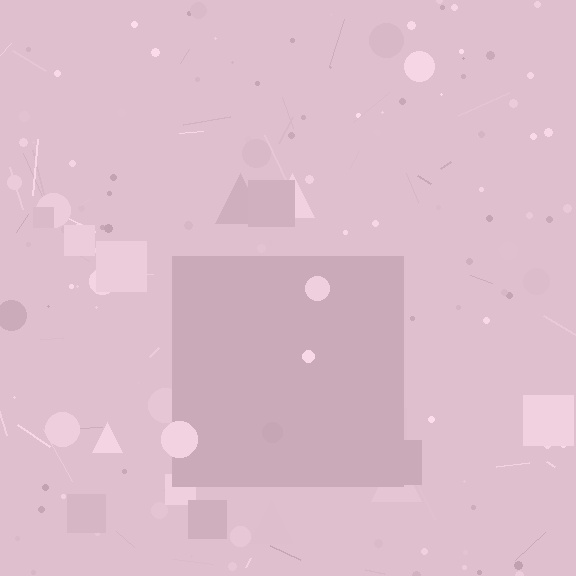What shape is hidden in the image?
A square is hidden in the image.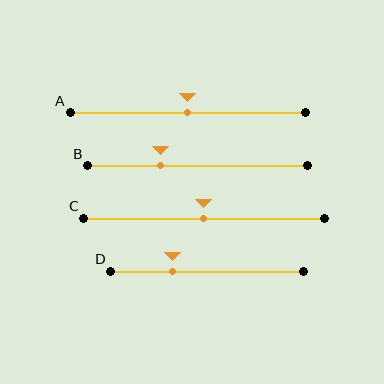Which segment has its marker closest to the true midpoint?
Segment A has its marker closest to the true midpoint.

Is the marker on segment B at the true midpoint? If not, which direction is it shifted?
No, the marker on segment B is shifted to the left by about 17% of the segment length.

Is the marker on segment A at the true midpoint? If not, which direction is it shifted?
Yes, the marker on segment A is at the true midpoint.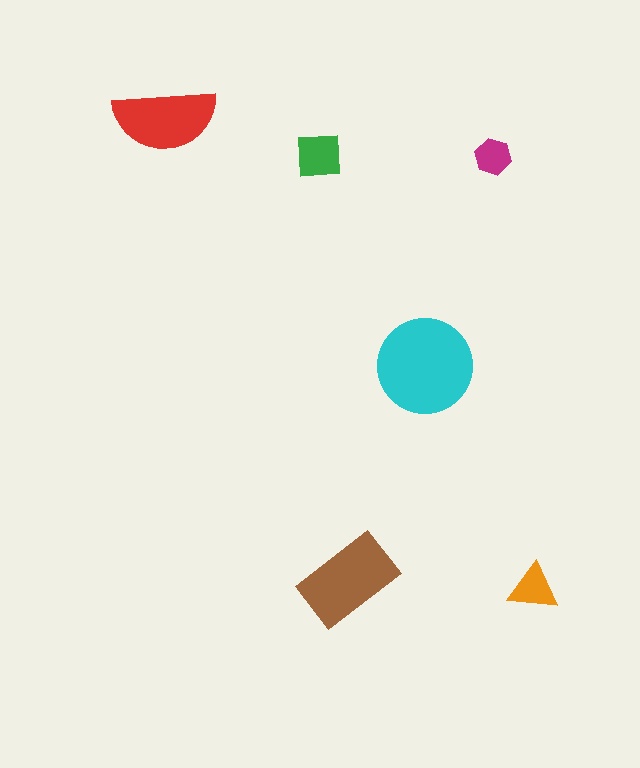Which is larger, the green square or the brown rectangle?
The brown rectangle.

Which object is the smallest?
The magenta hexagon.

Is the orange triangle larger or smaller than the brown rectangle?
Smaller.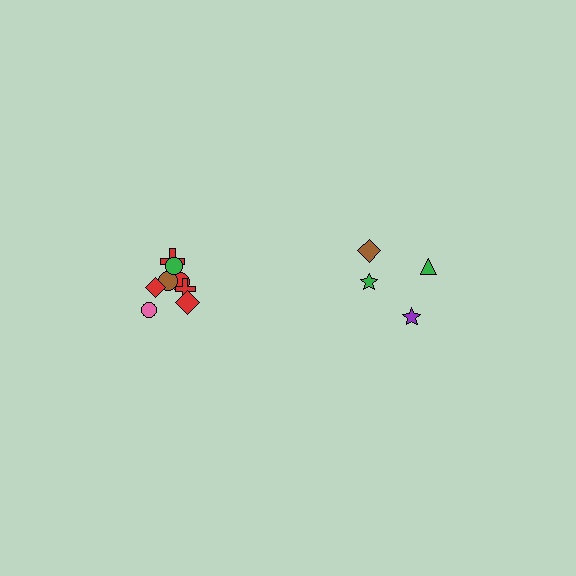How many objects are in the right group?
There are 4 objects.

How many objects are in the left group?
There are 8 objects.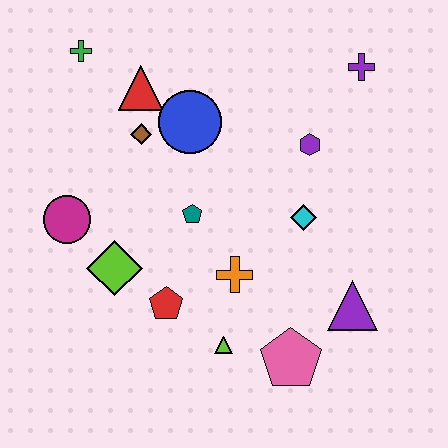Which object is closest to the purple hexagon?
The cyan diamond is closest to the purple hexagon.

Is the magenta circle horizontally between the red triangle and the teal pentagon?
No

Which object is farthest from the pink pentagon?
The green cross is farthest from the pink pentagon.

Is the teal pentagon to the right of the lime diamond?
Yes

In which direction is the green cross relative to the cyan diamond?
The green cross is to the left of the cyan diamond.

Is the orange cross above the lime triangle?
Yes